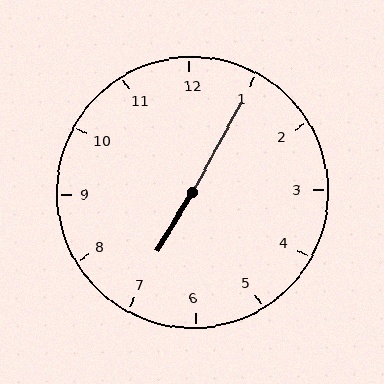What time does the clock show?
7:05.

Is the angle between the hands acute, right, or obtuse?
It is obtuse.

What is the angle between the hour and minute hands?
Approximately 178 degrees.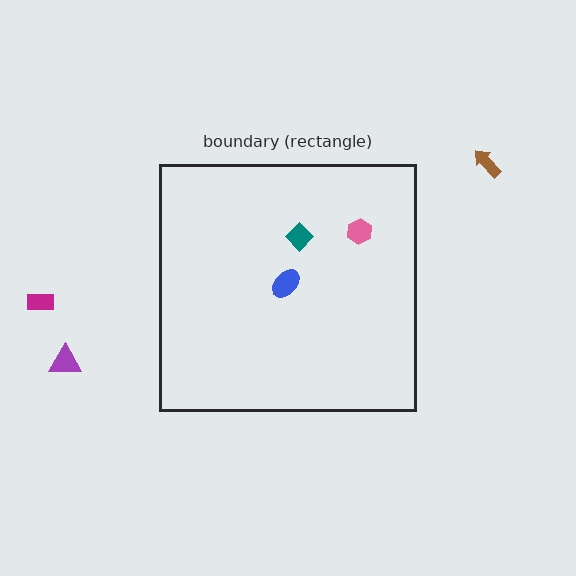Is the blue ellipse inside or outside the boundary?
Inside.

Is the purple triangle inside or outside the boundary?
Outside.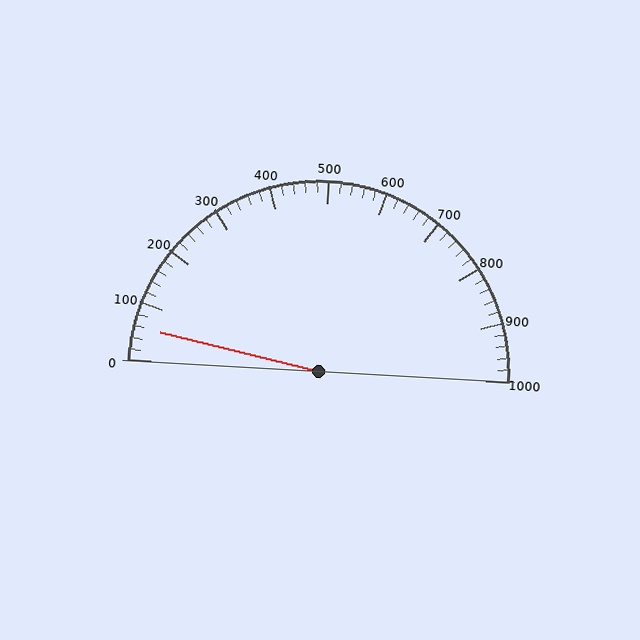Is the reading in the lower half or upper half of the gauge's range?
The reading is in the lower half of the range (0 to 1000).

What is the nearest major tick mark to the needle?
The nearest major tick mark is 100.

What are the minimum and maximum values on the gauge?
The gauge ranges from 0 to 1000.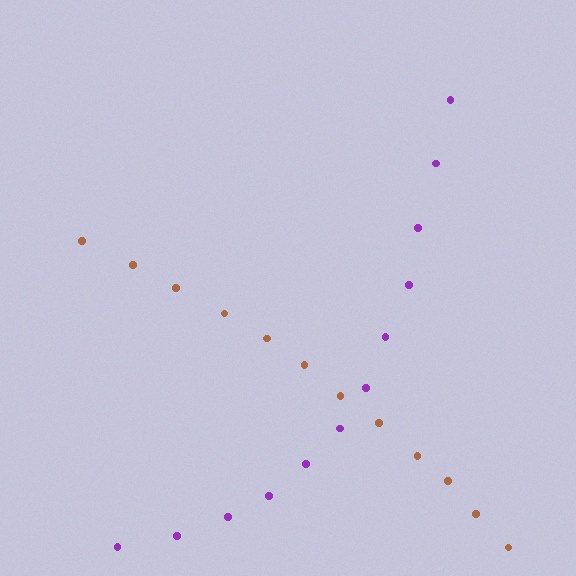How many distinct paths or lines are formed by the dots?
There are 2 distinct paths.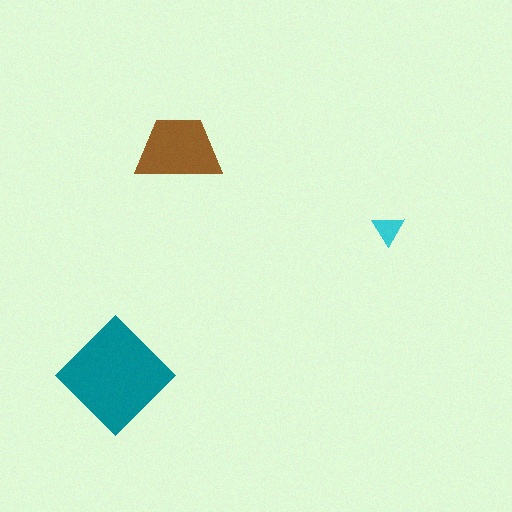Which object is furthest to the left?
The teal diamond is leftmost.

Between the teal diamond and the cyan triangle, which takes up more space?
The teal diamond.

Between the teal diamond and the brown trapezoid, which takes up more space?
The teal diamond.